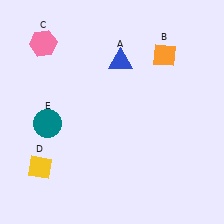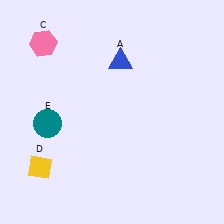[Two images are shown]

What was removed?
The orange diamond (B) was removed in Image 2.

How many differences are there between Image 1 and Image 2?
There is 1 difference between the two images.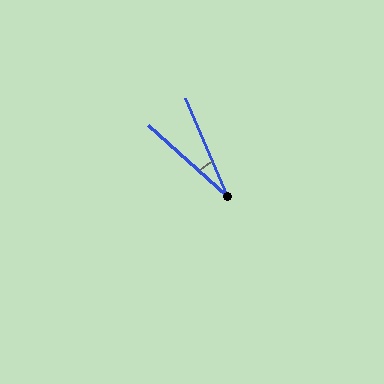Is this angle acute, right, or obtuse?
It is acute.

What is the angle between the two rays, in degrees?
Approximately 25 degrees.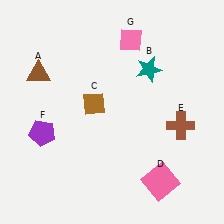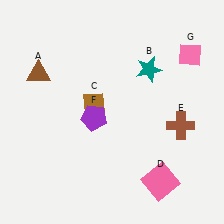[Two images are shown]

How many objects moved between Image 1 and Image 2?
2 objects moved between the two images.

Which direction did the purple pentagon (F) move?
The purple pentagon (F) moved right.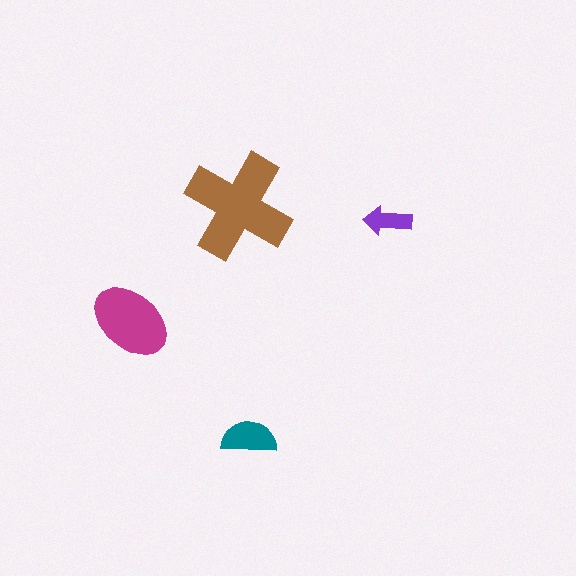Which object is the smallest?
The purple arrow.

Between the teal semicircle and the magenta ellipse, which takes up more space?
The magenta ellipse.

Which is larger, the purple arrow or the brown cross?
The brown cross.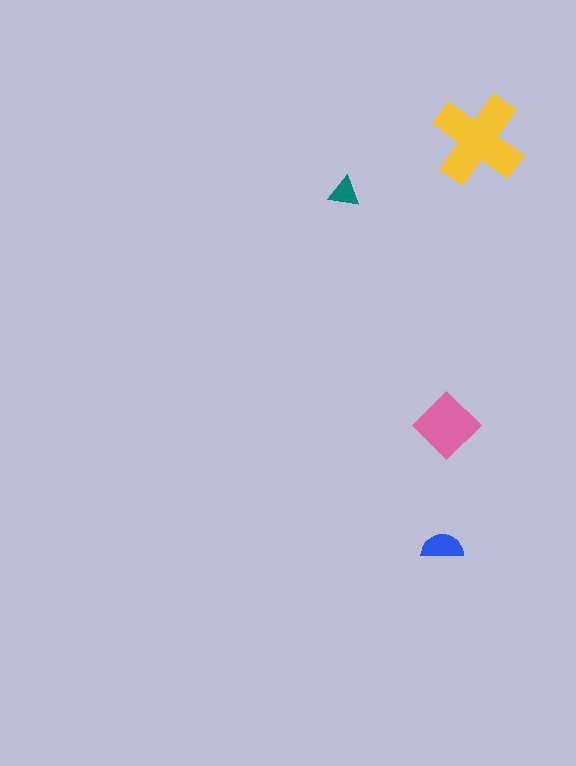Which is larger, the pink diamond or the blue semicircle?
The pink diamond.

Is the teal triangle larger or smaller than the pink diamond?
Smaller.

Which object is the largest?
The yellow cross.